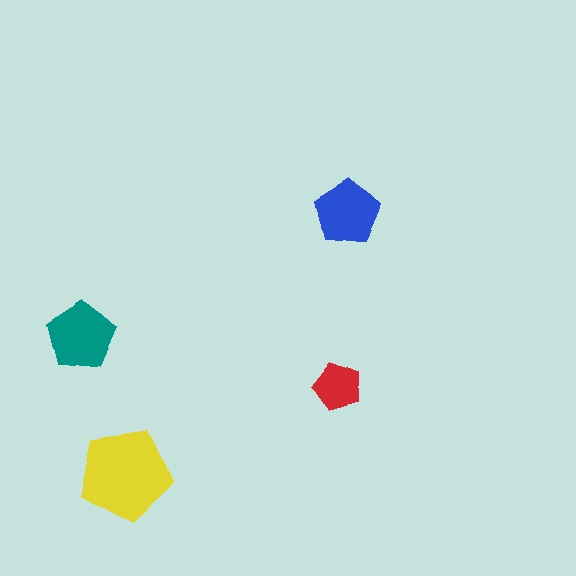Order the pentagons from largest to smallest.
the yellow one, the teal one, the blue one, the red one.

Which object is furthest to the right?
The blue pentagon is rightmost.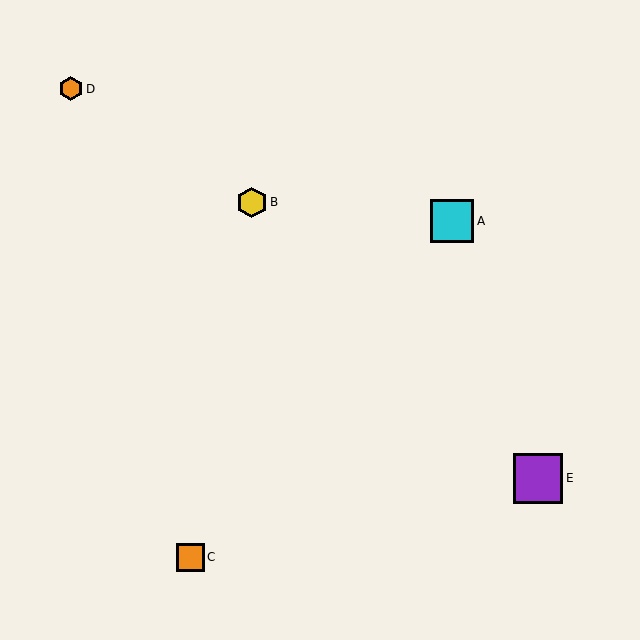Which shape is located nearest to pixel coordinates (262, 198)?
The yellow hexagon (labeled B) at (252, 202) is nearest to that location.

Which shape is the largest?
The purple square (labeled E) is the largest.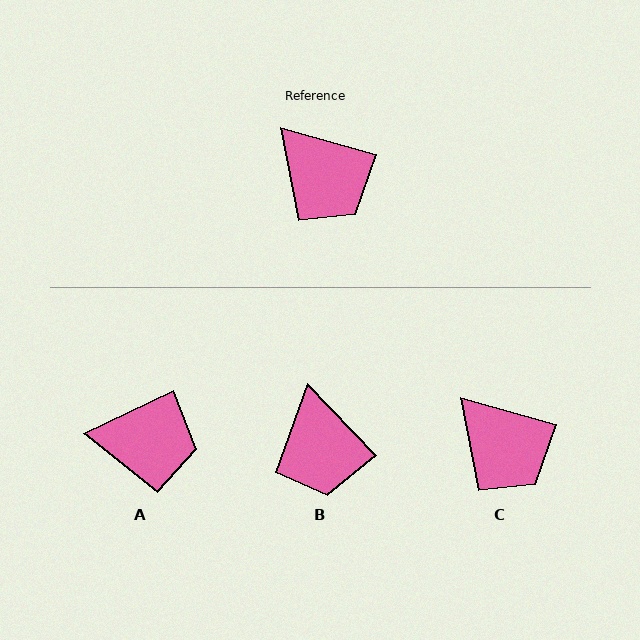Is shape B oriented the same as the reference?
No, it is off by about 31 degrees.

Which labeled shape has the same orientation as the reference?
C.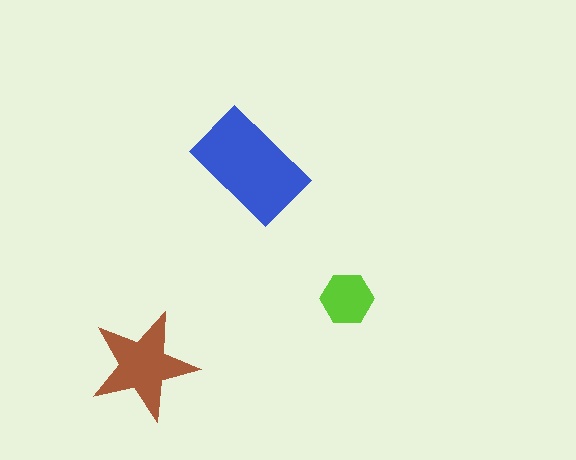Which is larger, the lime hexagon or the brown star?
The brown star.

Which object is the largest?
The blue rectangle.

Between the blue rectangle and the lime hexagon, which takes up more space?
The blue rectangle.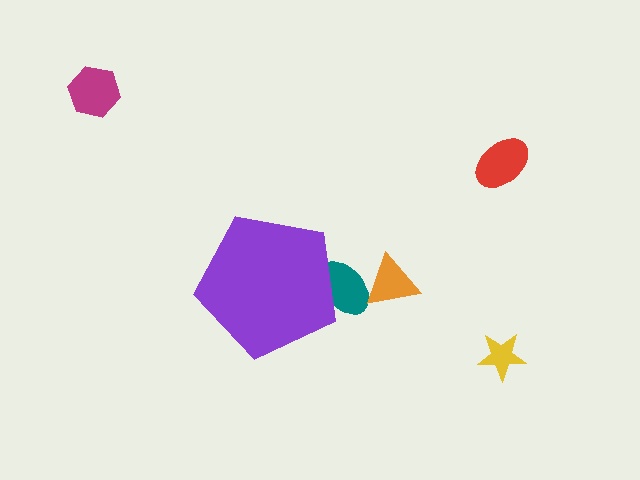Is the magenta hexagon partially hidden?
No, the magenta hexagon is fully visible.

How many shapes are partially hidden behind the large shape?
1 shape is partially hidden.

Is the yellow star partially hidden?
No, the yellow star is fully visible.